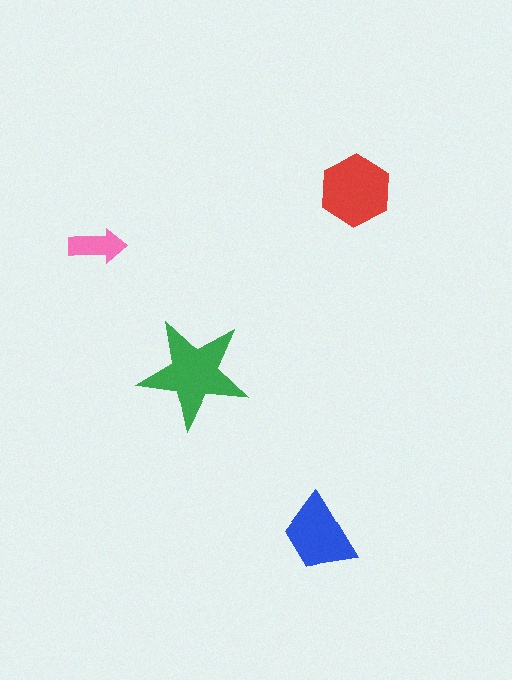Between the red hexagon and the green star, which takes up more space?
The green star.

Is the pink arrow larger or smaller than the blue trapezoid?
Smaller.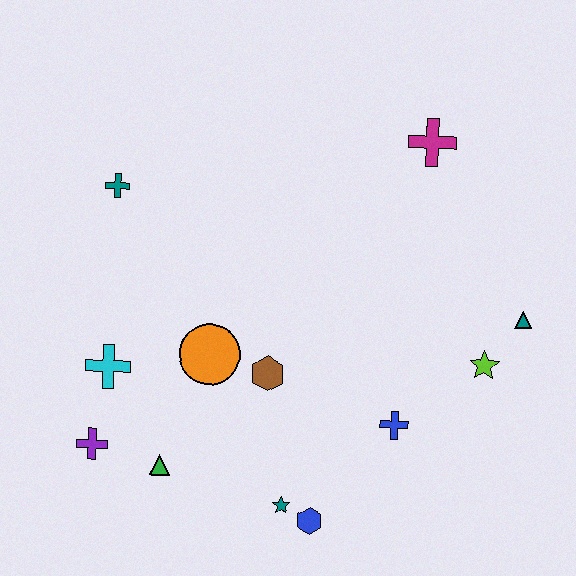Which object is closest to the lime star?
The teal triangle is closest to the lime star.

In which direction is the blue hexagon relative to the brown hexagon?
The blue hexagon is below the brown hexagon.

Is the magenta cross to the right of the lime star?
No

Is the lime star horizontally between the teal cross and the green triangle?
No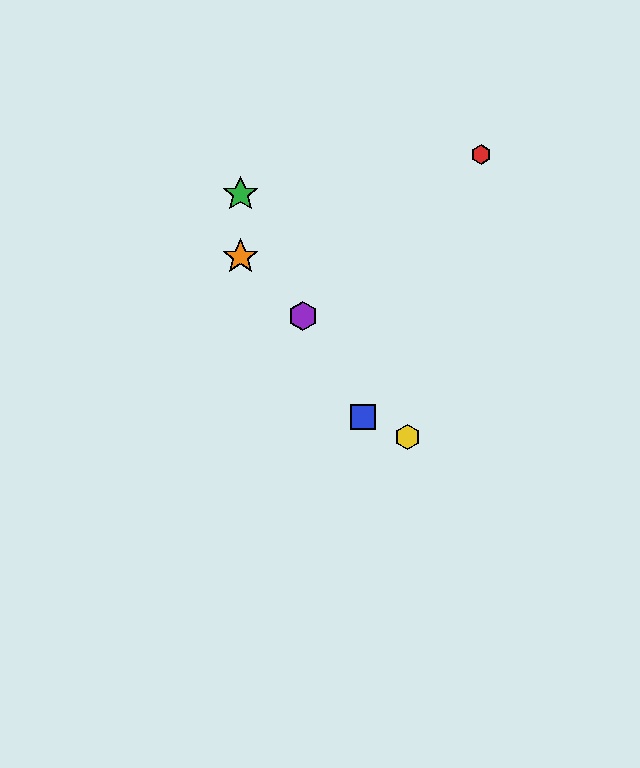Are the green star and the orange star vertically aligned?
Yes, both are at x≈241.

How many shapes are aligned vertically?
2 shapes (the green star, the orange star) are aligned vertically.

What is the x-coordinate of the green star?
The green star is at x≈241.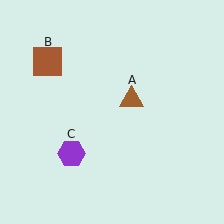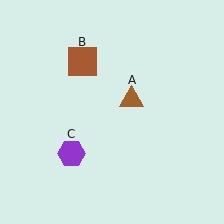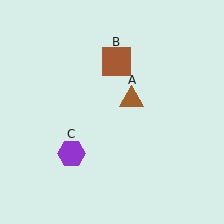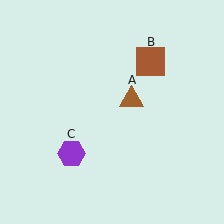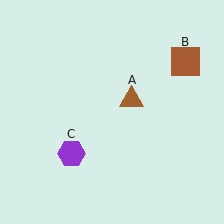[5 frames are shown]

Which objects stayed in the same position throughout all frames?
Brown triangle (object A) and purple hexagon (object C) remained stationary.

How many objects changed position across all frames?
1 object changed position: brown square (object B).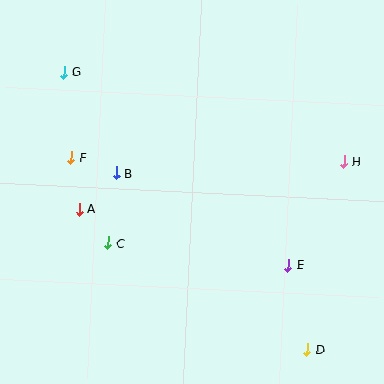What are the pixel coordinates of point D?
Point D is at (307, 349).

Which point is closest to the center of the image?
Point B at (116, 173) is closest to the center.